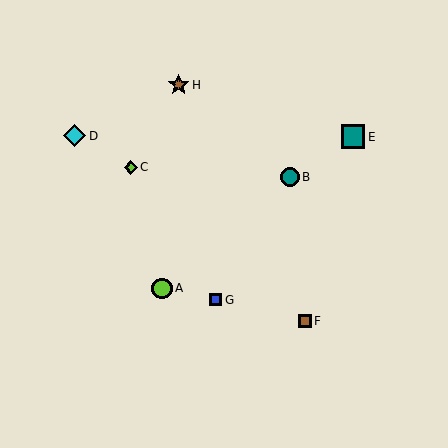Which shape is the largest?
The teal square (labeled E) is the largest.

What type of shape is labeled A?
Shape A is a lime circle.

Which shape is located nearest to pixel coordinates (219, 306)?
The blue square (labeled G) at (216, 300) is nearest to that location.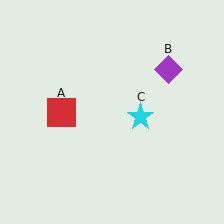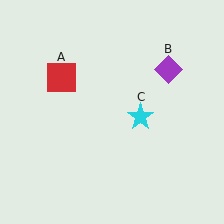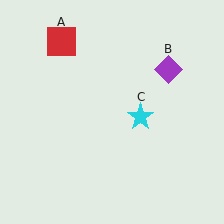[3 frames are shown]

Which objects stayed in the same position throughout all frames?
Purple diamond (object B) and cyan star (object C) remained stationary.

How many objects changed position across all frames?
1 object changed position: red square (object A).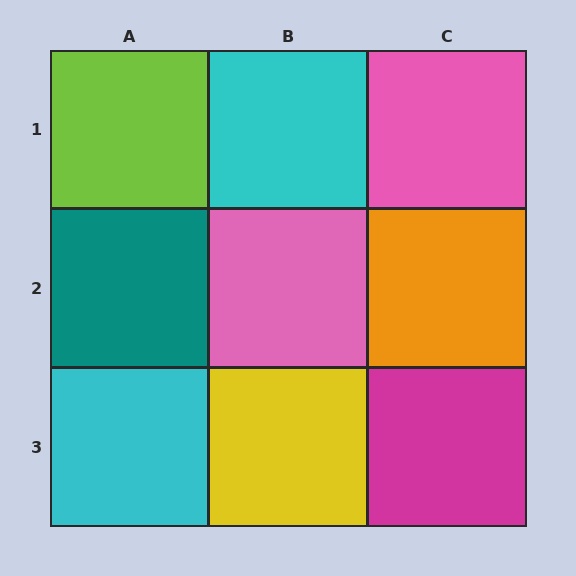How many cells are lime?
1 cell is lime.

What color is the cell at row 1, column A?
Lime.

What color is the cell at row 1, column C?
Pink.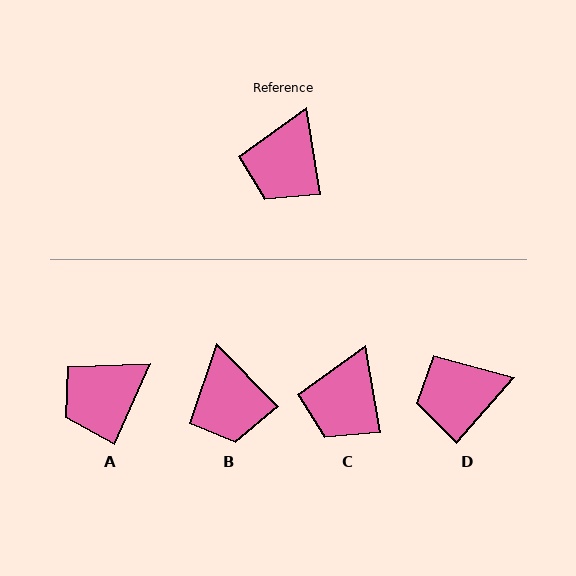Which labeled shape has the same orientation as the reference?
C.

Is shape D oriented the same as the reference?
No, it is off by about 51 degrees.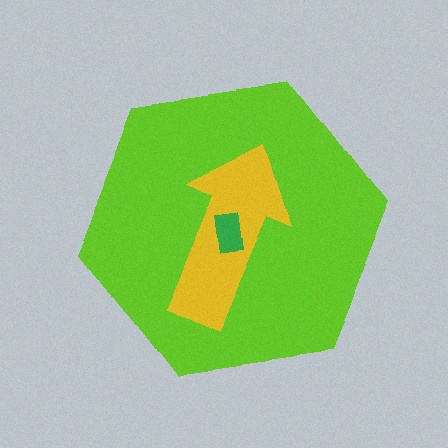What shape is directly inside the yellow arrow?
The green rectangle.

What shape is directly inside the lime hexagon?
The yellow arrow.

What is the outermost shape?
The lime hexagon.